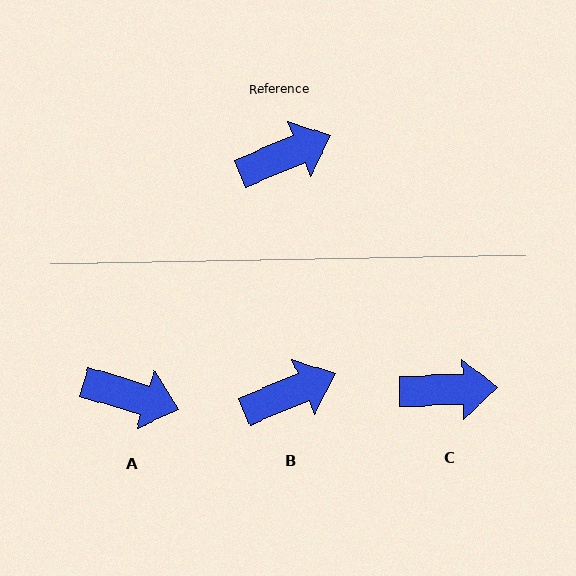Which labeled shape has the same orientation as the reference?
B.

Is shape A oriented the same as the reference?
No, it is off by about 39 degrees.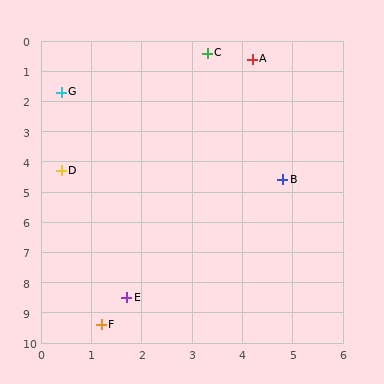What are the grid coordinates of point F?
Point F is at approximately (1.2, 9.4).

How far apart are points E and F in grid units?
Points E and F are about 1.0 grid units apart.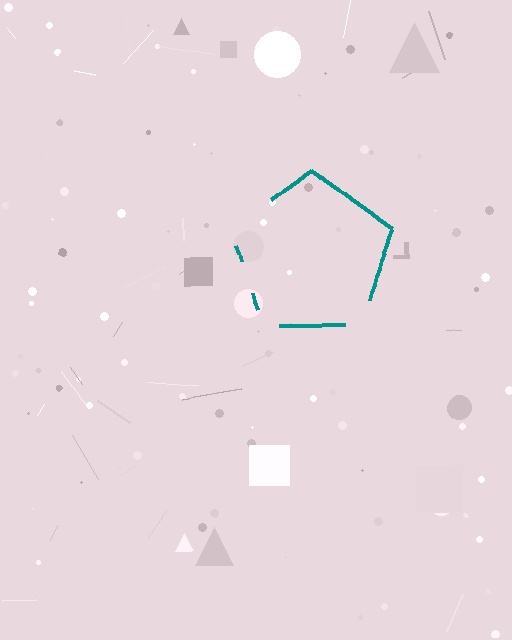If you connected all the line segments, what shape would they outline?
They would outline a pentagon.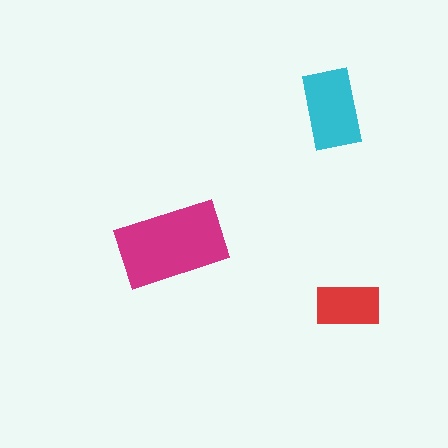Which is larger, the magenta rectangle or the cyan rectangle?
The magenta one.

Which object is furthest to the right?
The red rectangle is rightmost.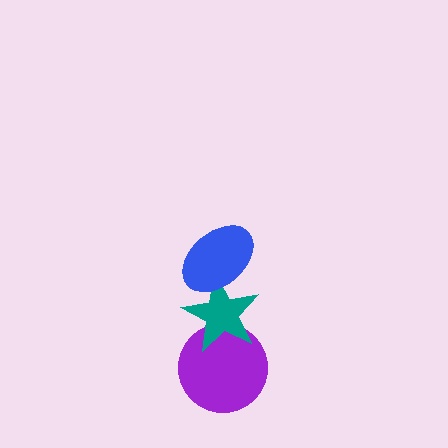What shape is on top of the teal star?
The blue ellipse is on top of the teal star.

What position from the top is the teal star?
The teal star is 2nd from the top.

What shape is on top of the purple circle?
The teal star is on top of the purple circle.